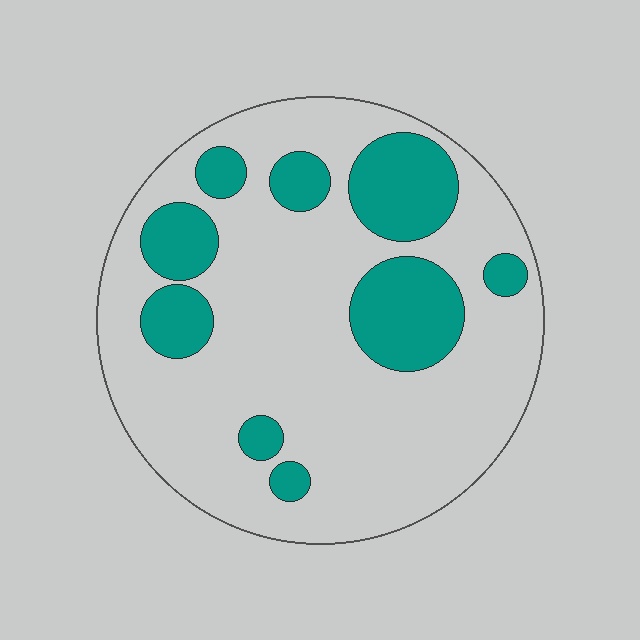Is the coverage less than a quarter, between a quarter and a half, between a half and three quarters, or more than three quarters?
Less than a quarter.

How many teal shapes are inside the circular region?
9.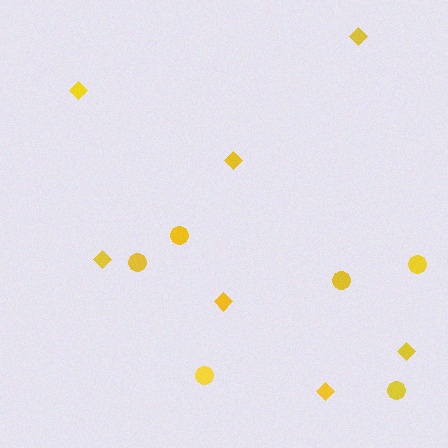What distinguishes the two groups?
There are 2 groups: one group of diamonds (7) and one group of circles (6).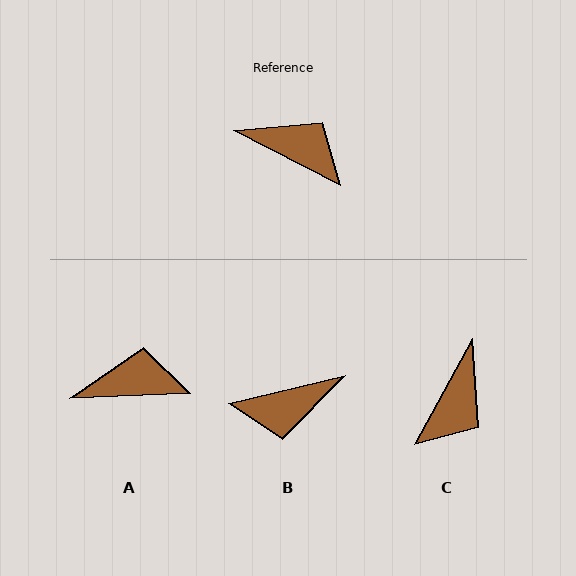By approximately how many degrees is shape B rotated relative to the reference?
Approximately 139 degrees clockwise.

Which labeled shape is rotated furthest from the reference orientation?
B, about 139 degrees away.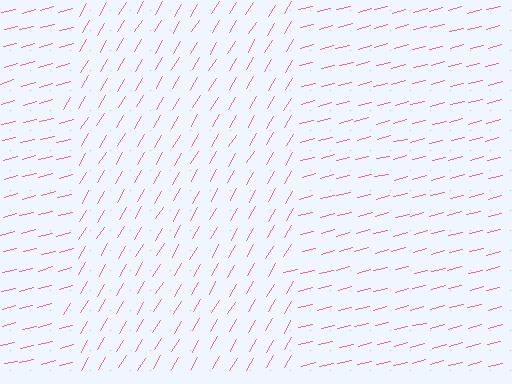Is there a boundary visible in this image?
Yes, there is a texture boundary formed by a change in line orientation.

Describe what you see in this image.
The image is filled with small pink line segments. A rectangle region in the image has lines oriented differently from the surrounding lines, creating a visible texture boundary.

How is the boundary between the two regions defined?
The boundary is defined purely by a change in line orientation (approximately 45 degrees difference). All lines are the same color and thickness.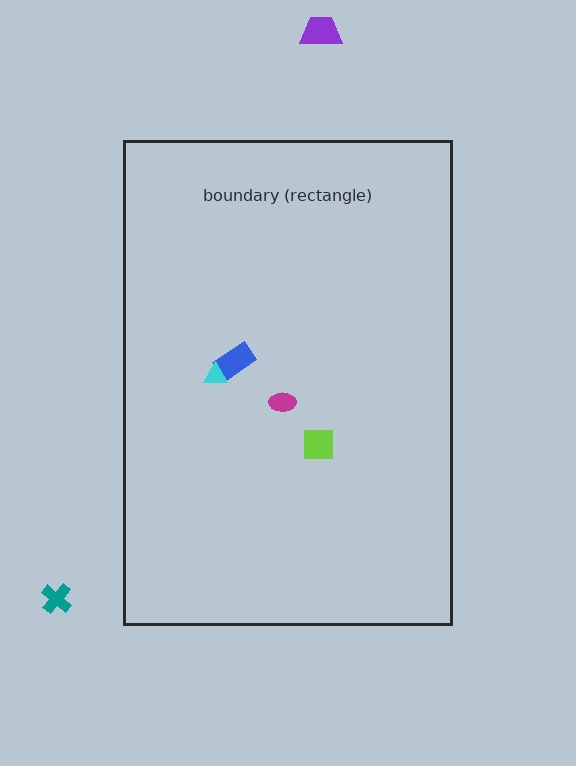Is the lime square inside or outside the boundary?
Inside.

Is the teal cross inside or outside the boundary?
Outside.